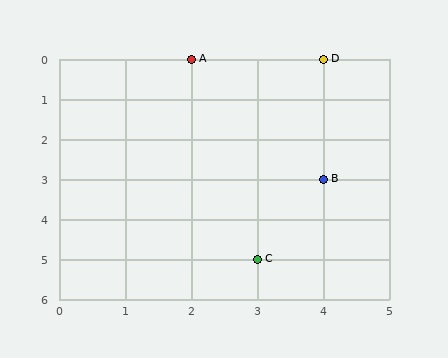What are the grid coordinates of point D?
Point D is at grid coordinates (4, 0).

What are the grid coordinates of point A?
Point A is at grid coordinates (2, 0).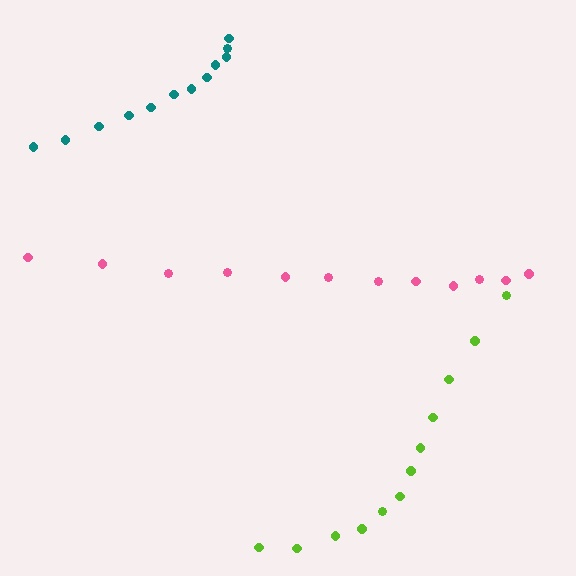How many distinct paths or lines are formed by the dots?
There are 3 distinct paths.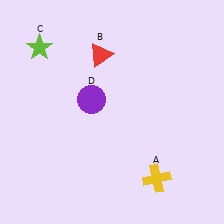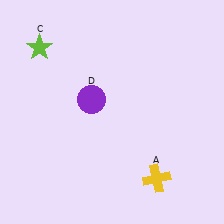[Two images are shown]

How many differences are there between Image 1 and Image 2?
There is 1 difference between the two images.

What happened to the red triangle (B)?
The red triangle (B) was removed in Image 2. It was in the top-left area of Image 1.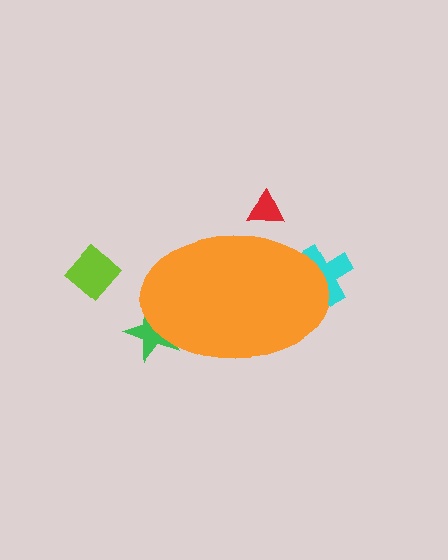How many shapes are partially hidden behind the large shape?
3 shapes are partially hidden.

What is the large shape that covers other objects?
An orange ellipse.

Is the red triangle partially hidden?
Yes, the red triangle is partially hidden behind the orange ellipse.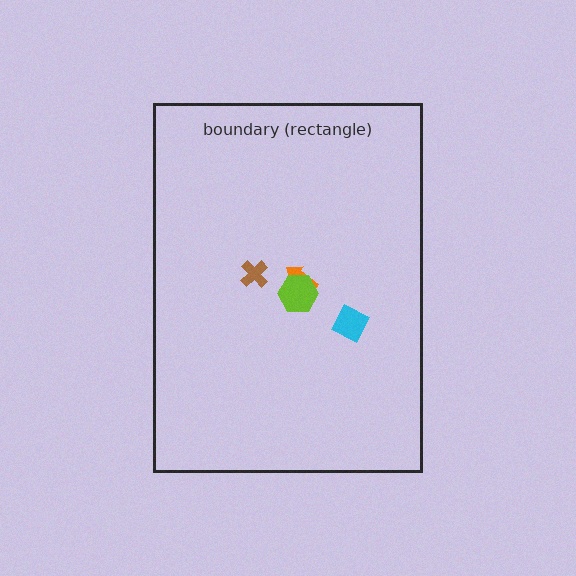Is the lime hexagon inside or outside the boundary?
Inside.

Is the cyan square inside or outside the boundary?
Inside.